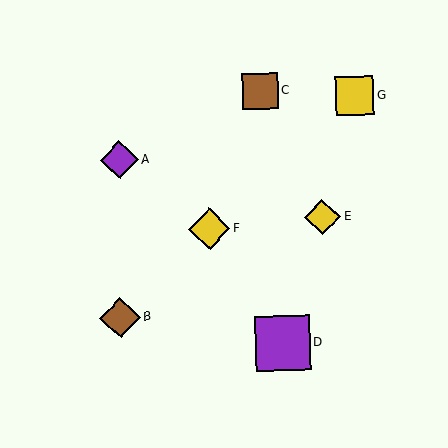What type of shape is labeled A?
Shape A is a purple diamond.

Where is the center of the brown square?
The center of the brown square is at (261, 91).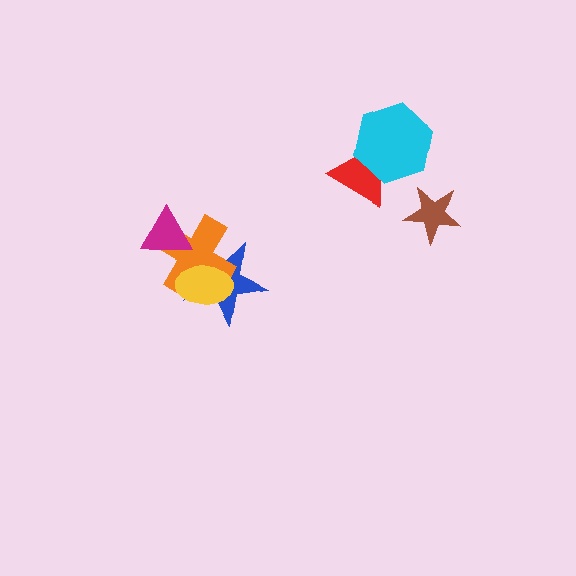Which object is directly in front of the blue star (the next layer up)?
The orange cross is directly in front of the blue star.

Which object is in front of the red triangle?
The cyan hexagon is in front of the red triangle.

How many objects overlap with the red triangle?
1 object overlaps with the red triangle.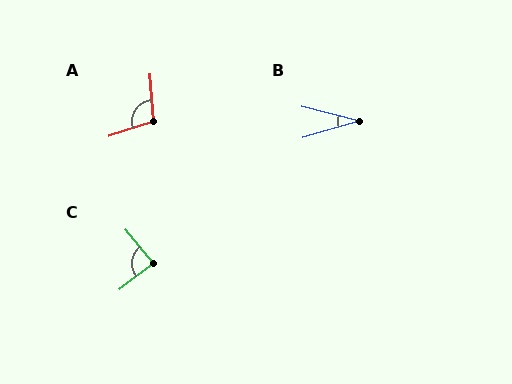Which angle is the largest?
A, at approximately 104 degrees.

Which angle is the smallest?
B, at approximately 30 degrees.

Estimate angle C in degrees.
Approximately 89 degrees.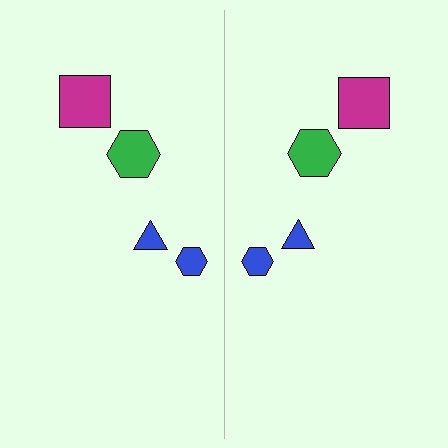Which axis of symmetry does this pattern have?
The pattern has a vertical axis of symmetry running through the center of the image.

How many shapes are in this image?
There are 8 shapes in this image.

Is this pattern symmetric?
Yes, this pattern has bilateral (reflection) symmetry.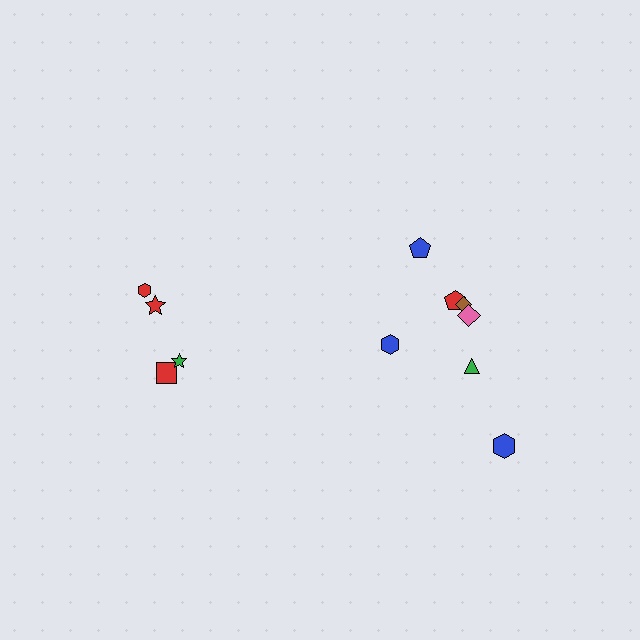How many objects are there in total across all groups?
There are 11 objects.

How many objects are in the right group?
There are 7 objects.